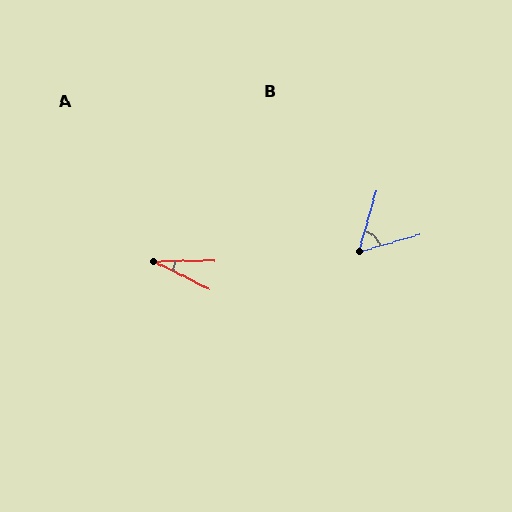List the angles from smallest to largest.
A (27°), B (58°).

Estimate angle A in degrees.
Approximately 27 degrees.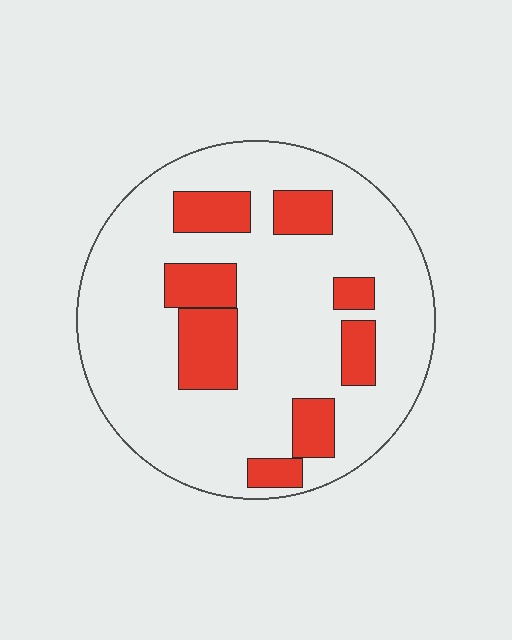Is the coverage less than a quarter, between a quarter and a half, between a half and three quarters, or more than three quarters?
Less than a quarter.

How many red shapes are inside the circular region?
8.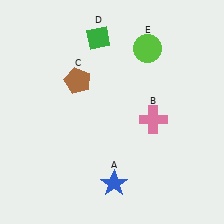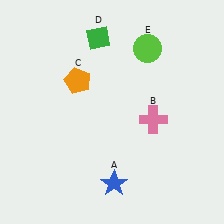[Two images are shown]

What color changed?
The pentagon (C) changed from brown in Image 1 to orange in Image 2.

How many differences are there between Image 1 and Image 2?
There is 1 difference between the two images.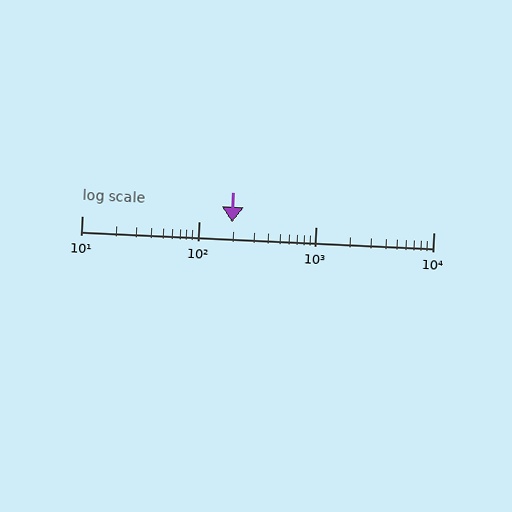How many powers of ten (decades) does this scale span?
The scale spans 3 decades, from 10 to 10000.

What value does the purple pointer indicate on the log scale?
The pointer indicates approximately 190.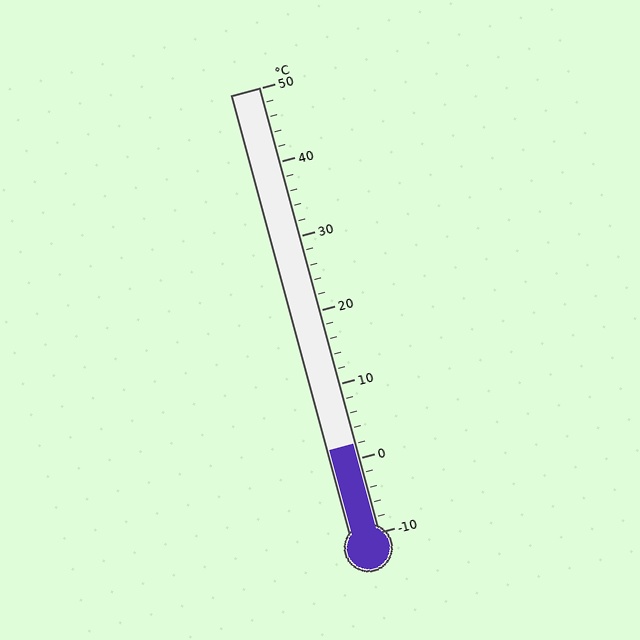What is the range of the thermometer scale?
The thermometer scale ranges from -10°C to 50°C.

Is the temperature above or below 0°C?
The temperature is above 0°C.